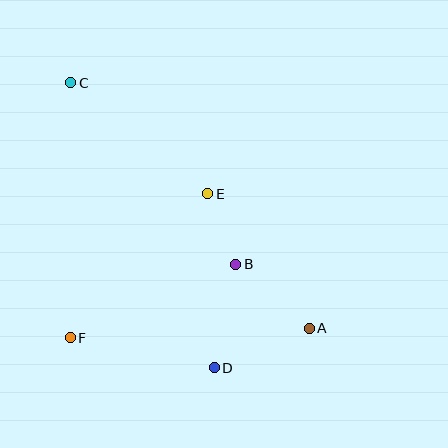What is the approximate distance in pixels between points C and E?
The distance between C and E is approximately 176 pixels.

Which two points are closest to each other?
Points B and E are closest to each other.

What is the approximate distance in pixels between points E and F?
The distance between E and F is approximately 199 pixels.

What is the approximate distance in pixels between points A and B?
The distance between A and B is approximately 98 pixels.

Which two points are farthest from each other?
Points A and C are farthest from each other.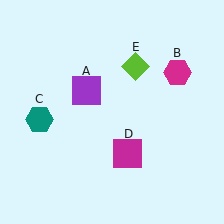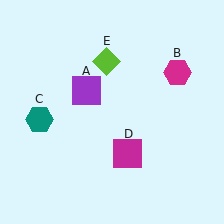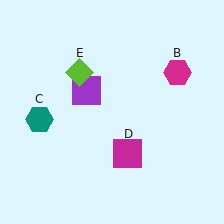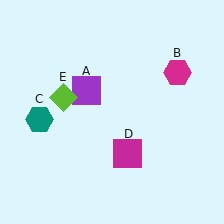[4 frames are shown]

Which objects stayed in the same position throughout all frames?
Purple square (object A) and magenta hexagon (object B) and teal hexagon (object C) and magenta square (object D) remained stationary.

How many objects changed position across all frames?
1 object changed position: lime diamond (object E).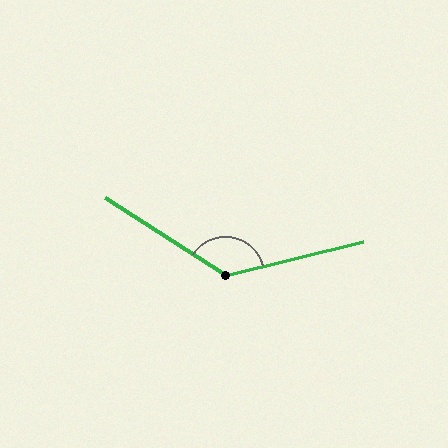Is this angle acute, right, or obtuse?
It is obtuse.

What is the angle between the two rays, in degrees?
Approximately 134 degrees.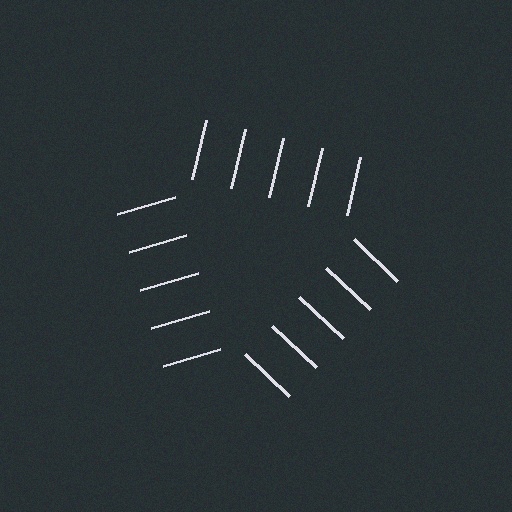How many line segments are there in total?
15 — 5 along each of the 3 edges.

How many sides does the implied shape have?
3 sides — the line-ends trace a triangle.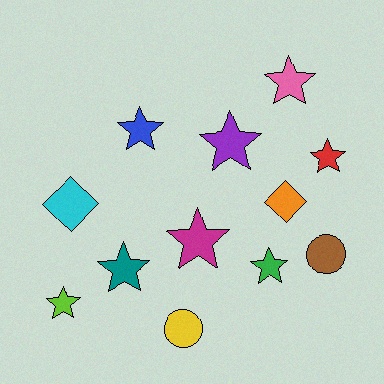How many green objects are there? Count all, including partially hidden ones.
There is 1 green object.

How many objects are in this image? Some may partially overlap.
There are 12 objects.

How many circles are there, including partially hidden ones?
There are 2 circles.